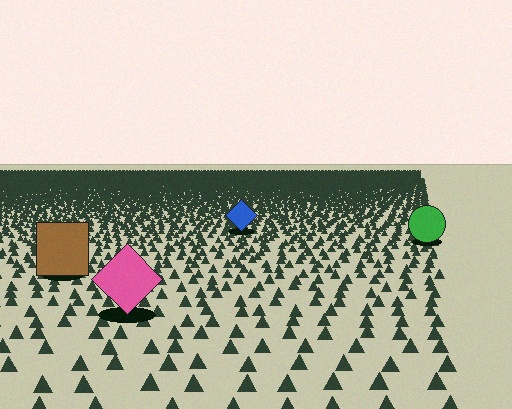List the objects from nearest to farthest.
From nearest to farthest: the pink diamond, the brown square, the green circle, the blue diamond.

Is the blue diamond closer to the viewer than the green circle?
No. The green circle is closer — you can tell from the texture gradient: the ground texture is coarser near it.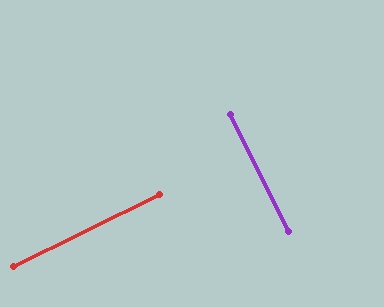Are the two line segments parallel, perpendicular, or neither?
Perpendicular — they meet at approximately 90°.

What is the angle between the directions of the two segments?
Approximately 90 degrees.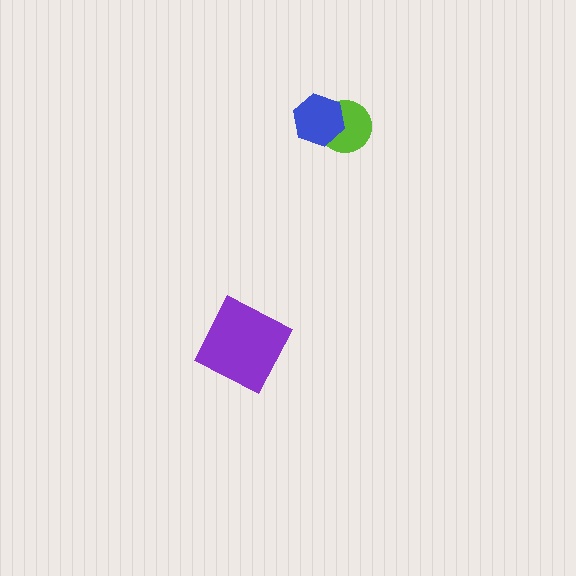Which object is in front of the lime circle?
The blue hexagon is in front of the lime circle.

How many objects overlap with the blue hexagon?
1 object overlaps with the blue hexagon.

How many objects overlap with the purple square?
0 objects overlap with the purple square.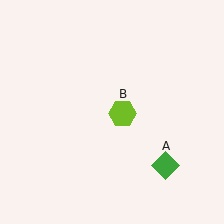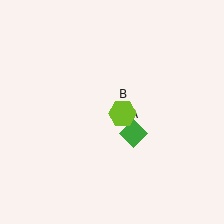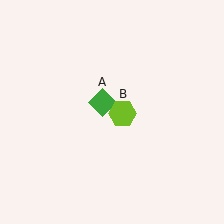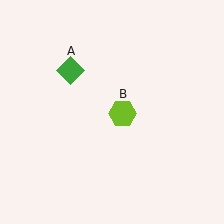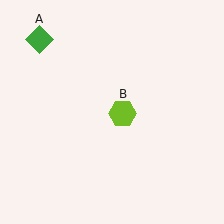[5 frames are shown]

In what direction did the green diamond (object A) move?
The green diamond (object A) moved up and to the left.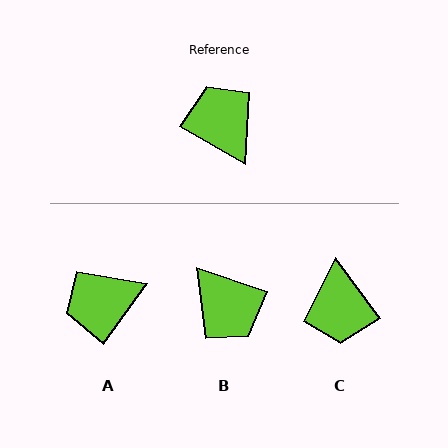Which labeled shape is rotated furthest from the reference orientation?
B, about 169 degrees away.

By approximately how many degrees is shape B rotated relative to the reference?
Approximately 169 degrees clockwise.